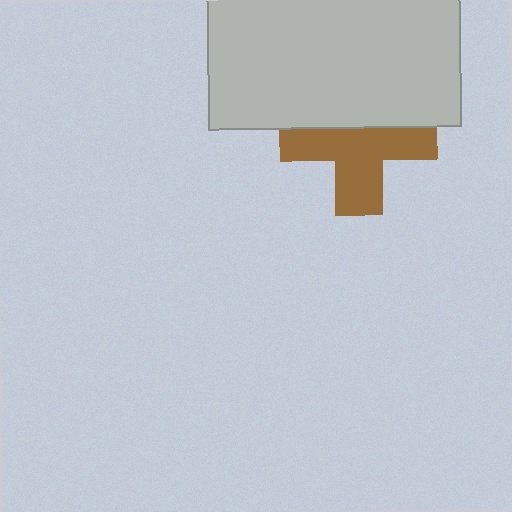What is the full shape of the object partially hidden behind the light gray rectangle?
The partially hidden object is a brown cross.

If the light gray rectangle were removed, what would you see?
You would see the complete brown cross.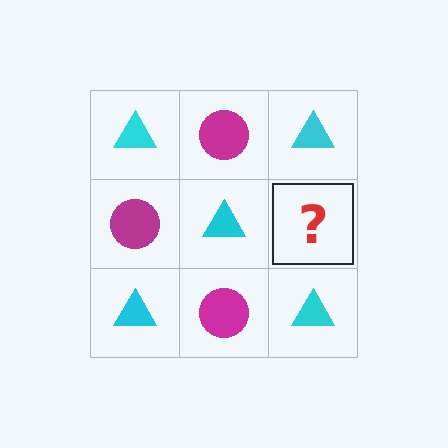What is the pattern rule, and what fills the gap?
The rule is that it alternates cyan triangle and magenta circle in a checkerboard pattern. The gap should be filled with a magenta circle.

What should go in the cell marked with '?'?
The missing cell should contain a magenta circle.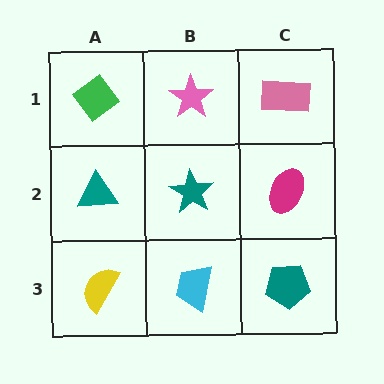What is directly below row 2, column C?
A teal pentagon.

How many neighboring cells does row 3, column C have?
2.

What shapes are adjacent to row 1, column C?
A magenta ellipse (row 2, column C), a pink star (row 1, column B).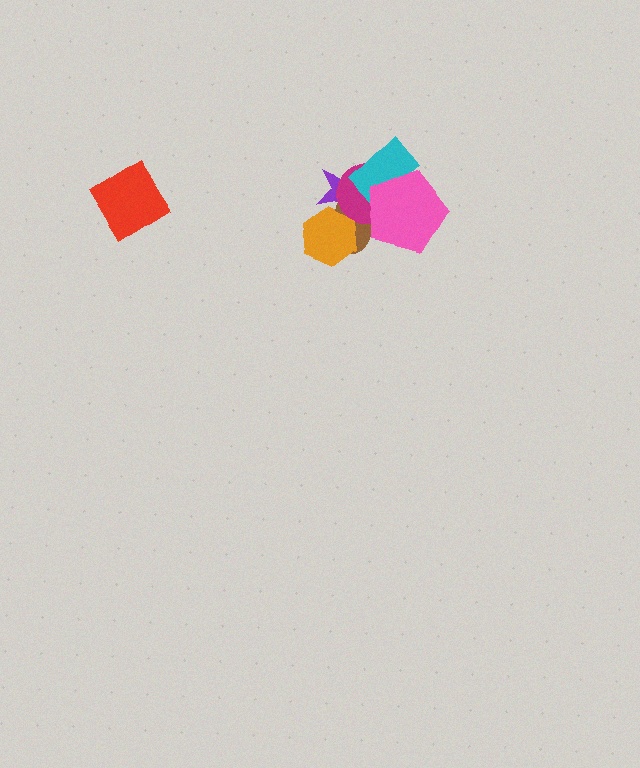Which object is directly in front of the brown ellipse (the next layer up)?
The orange hexagon is directly in front of the brown ellipse.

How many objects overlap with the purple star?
4 objects overlap with the purple star.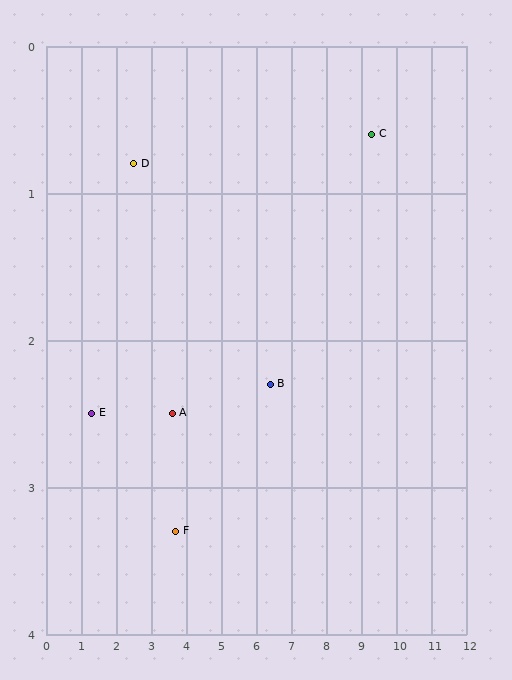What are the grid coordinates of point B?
Point B is at approximately (6.4, 2.3).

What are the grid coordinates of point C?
Point C is at approximately (9.3, 0.6).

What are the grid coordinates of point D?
Point D is at approximately (2.5, 0.8).